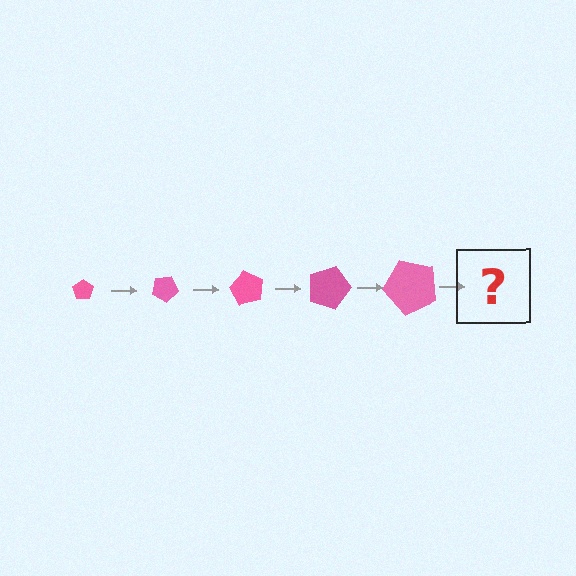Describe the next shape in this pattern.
It should be a pentagon, larger than the previous one and rotated 150 degrees from the start.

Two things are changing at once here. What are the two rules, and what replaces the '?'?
The two rules are that the pentagon grows larger each step and it rotates 30 degrees each step. The '?' should be a pentagon, larger than the previous one and rotated 150 degrees from the start.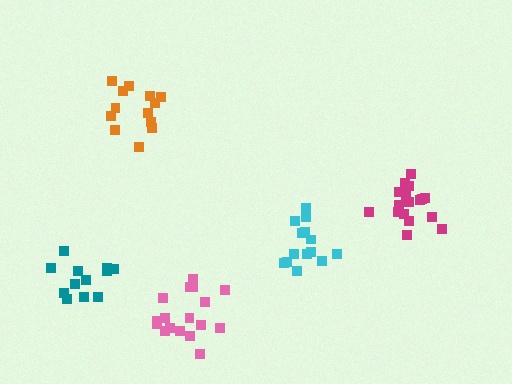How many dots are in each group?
Group 1: 14 dots, Group 2: 13 dots, Group 3: 17 dots, Group 4: 17 dots, Group 5: 12 dots (73 total).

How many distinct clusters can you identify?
There are 5 distinct clusters.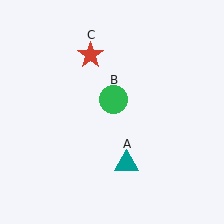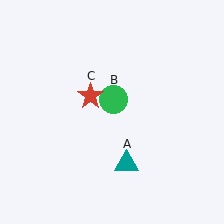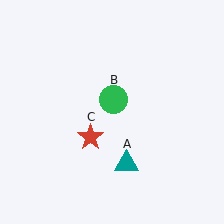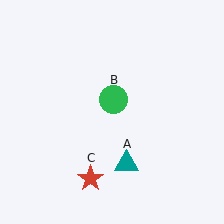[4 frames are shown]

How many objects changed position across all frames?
1 object changed position: red star (object C).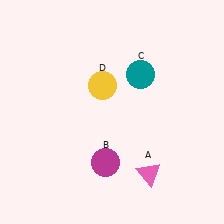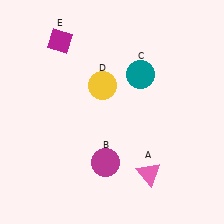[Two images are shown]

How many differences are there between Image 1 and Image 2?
There is 1 difference between the two images.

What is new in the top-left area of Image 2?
A magenta diamond (E) was added in the top-left area of Image 2.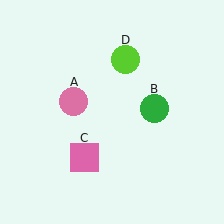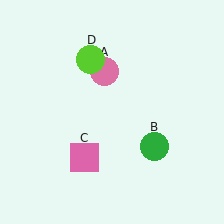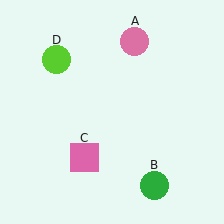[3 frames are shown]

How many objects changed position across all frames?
3 objects changed position: pink circle (object A), green circle (object B), lime circle (object D).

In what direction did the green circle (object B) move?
The green circle (object B) moved down.